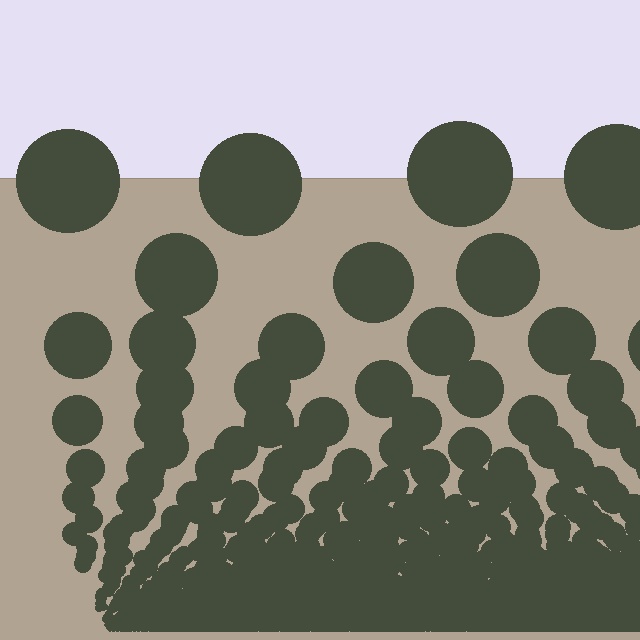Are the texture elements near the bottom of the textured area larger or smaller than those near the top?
Smaller. The gradient is inverted — elements near the bottom are smaller and denser.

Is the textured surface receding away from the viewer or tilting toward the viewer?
The surface appears to tilt toward the viewer. Texture elements get larger and sparser toward the top.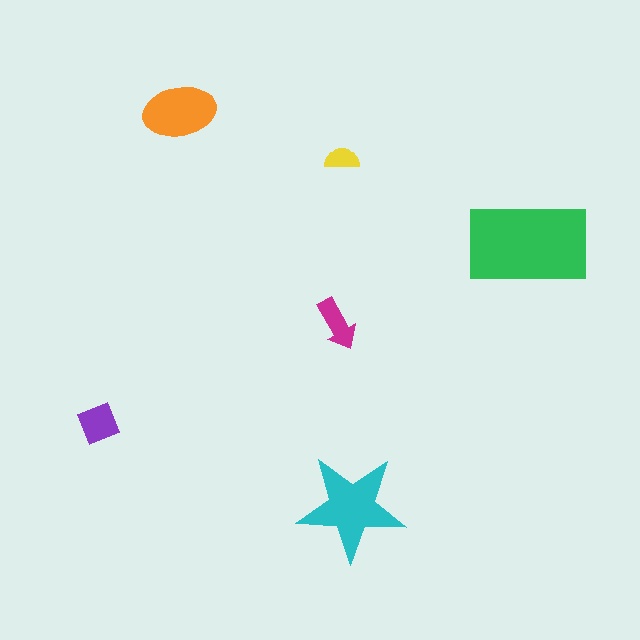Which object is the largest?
The green rectangle.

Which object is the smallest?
The yellow semicircle.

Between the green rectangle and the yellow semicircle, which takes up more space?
The green rectangle.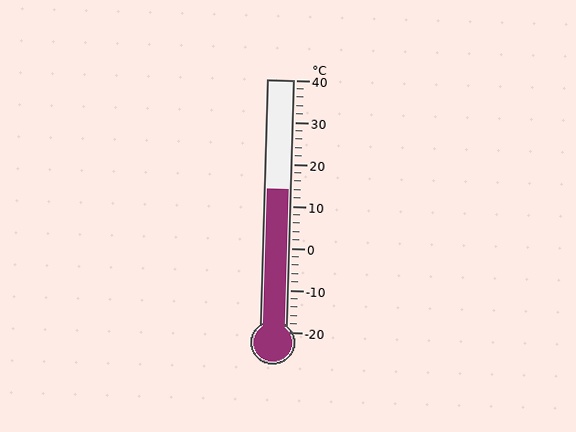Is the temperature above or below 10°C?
The temperature is above 10°C.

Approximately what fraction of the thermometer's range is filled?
The thermometer is filled to approximately 55% of its range.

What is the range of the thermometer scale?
The thermometer scale ranges from -20°C to 40°C.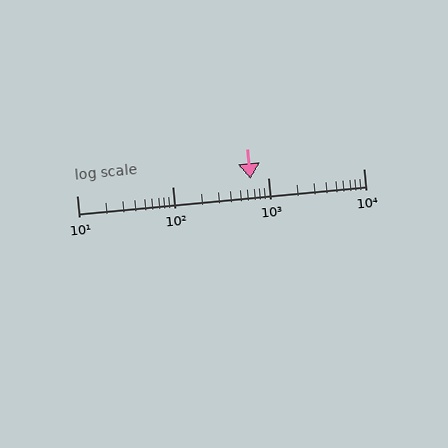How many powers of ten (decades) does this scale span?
The scale spans 3 decades, from 10 to 10000.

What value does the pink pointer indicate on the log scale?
The pointer indicates approximately 660.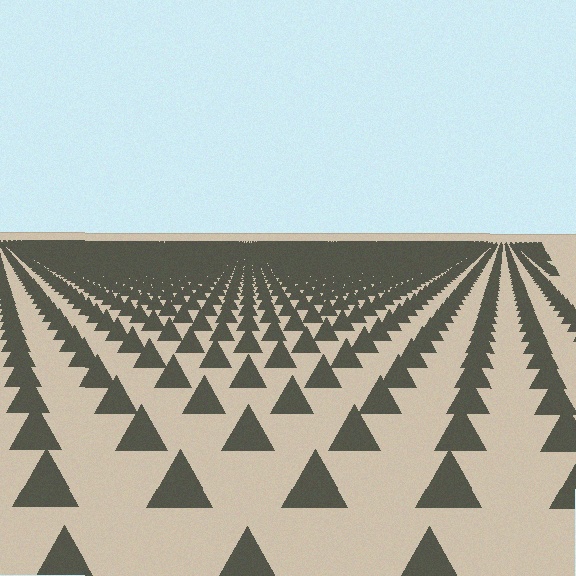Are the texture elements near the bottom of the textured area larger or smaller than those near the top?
Larger. Near the bottom, elements are closer to the viewer and appear at a bigger on-screen size.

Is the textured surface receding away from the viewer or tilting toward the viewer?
The surface is receding away from the viewer. Texture elements get smaller and denser toward the top.